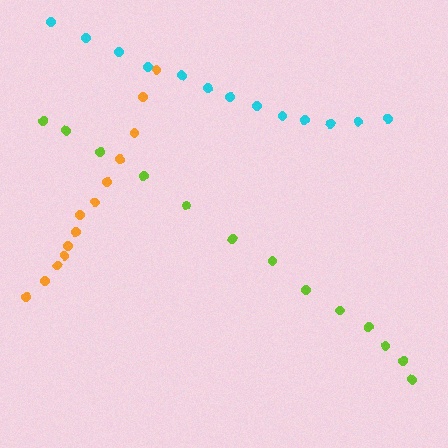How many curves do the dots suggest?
There are 3 distinct paths.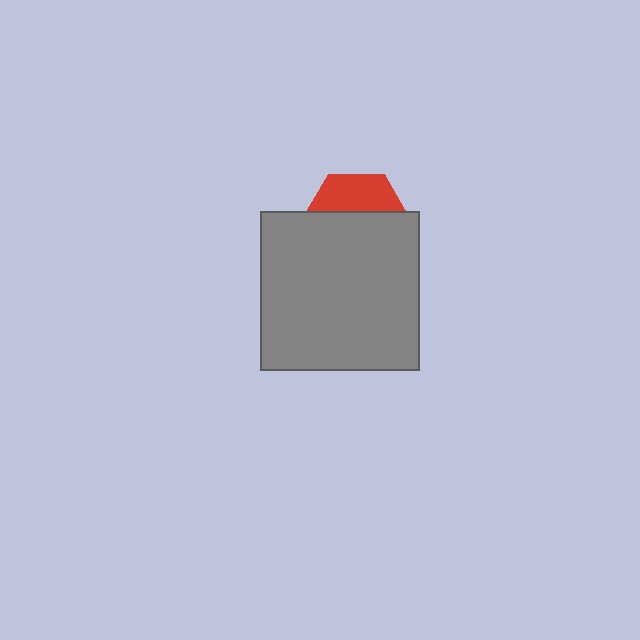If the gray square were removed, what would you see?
You would see the complete red hexagon.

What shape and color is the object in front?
The object in front is a gray square.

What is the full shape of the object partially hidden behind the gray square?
The partially hidden object is a red hexagon.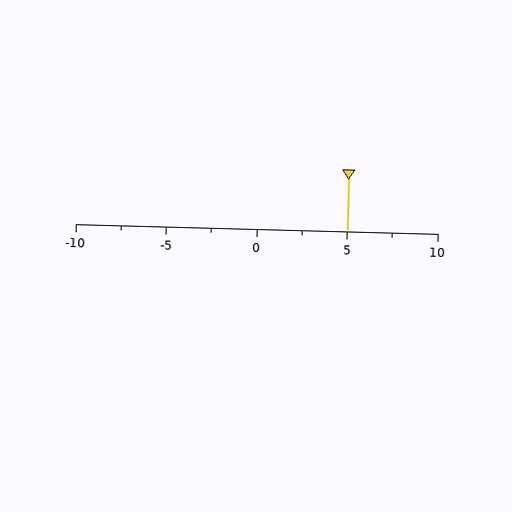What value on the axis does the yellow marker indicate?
The marker indicates approximately 5.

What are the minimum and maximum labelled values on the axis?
The axis runs from -10 to 10.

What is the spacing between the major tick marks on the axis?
The major ticks are spaced 5 apart.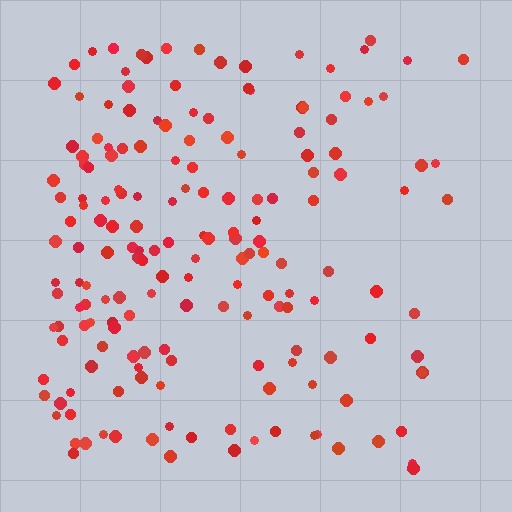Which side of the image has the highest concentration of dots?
The left.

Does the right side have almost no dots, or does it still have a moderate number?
Still a moderate number, just noticeably fewer than the left.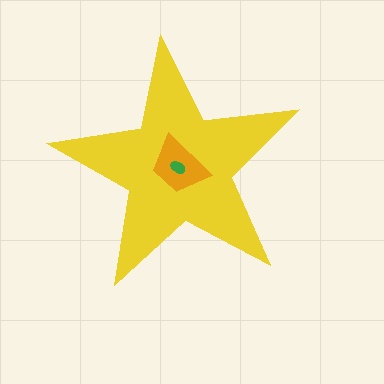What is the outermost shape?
The yellow star.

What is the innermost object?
The green ellipse.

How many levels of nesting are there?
3.